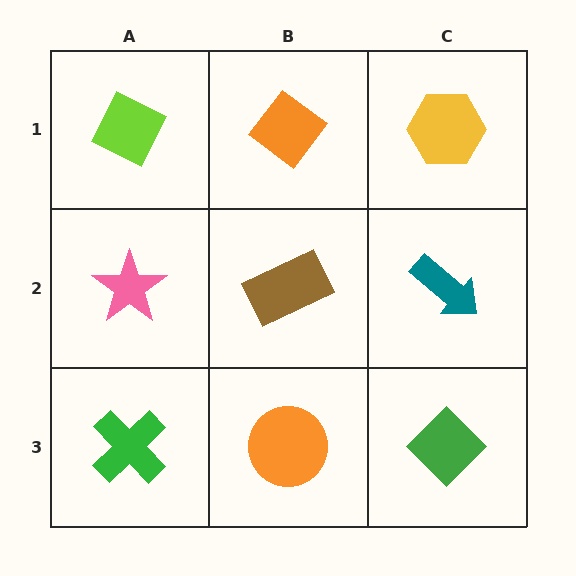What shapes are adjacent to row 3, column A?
A pink star (row 2, column A), an orange circle (row 3, column B).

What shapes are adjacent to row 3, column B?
A brown rectangle (row 2, column B), a green cross (row 3, column A), a green diamond (row 3, column C).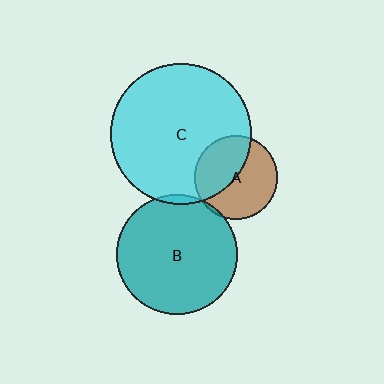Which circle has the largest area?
Circle C (cyan).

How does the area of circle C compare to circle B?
Approximately 1.4 times.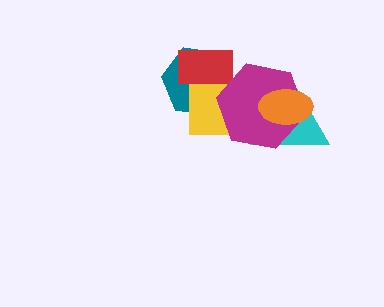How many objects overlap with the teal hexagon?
3 objects overlap with the teal hexagon.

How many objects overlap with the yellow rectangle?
5 objects overlap with the yellow rectangle.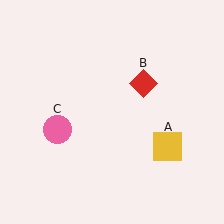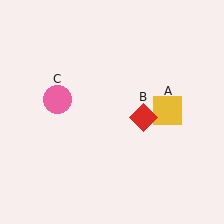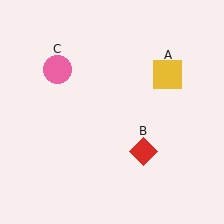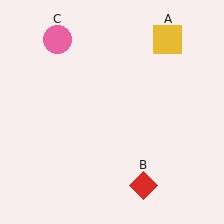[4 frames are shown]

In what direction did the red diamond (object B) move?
The red diamond (object B) moved down.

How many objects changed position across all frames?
3 objects changed position: yellow square (object A), red diamond (object B), pink circle (object C).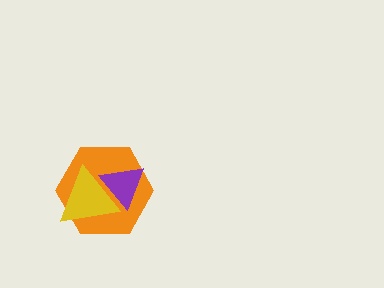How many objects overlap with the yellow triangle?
2 objects overlap with the yellow triangle.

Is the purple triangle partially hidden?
Yes, it is partially covered by another shape.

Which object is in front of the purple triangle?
The yellow triangle is in front of the purple triangle.